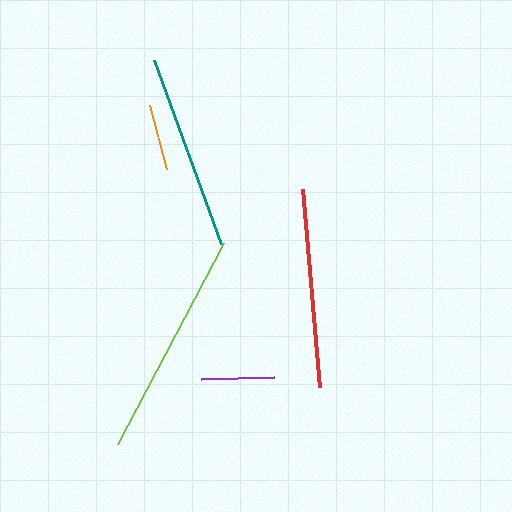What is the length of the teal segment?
The teal segment is approximately 196 pixels long.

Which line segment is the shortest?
The orange line is the shortest at approximately 66 pixels.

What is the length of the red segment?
The red segment is approximately 198 pixels long.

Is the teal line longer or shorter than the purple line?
The teal line is longer than the purple line.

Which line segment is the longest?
The lime line is the longest at approximately 227 pixels.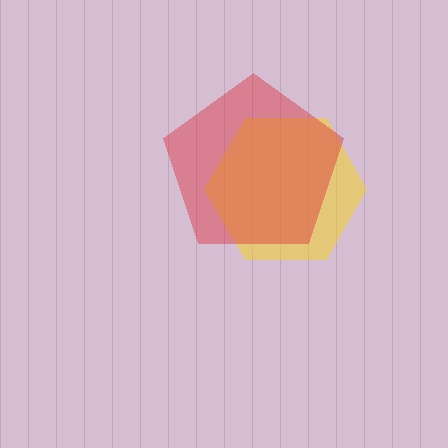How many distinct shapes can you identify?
There are 2 distinct shapes: a yellow hexagon, a red pentagon.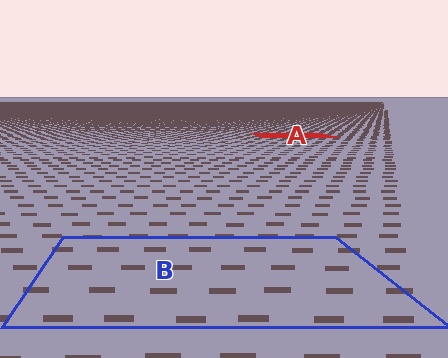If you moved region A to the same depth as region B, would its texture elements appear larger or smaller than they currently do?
They would appear larger. At a closer depth, the same texture elements are projected at a bigger on-screen size.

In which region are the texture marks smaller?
The texture marks are smaller in region A, because it is farther away.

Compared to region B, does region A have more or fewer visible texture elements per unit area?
Region A has more texture elements per unit area — they are packed more densely because it is farther away.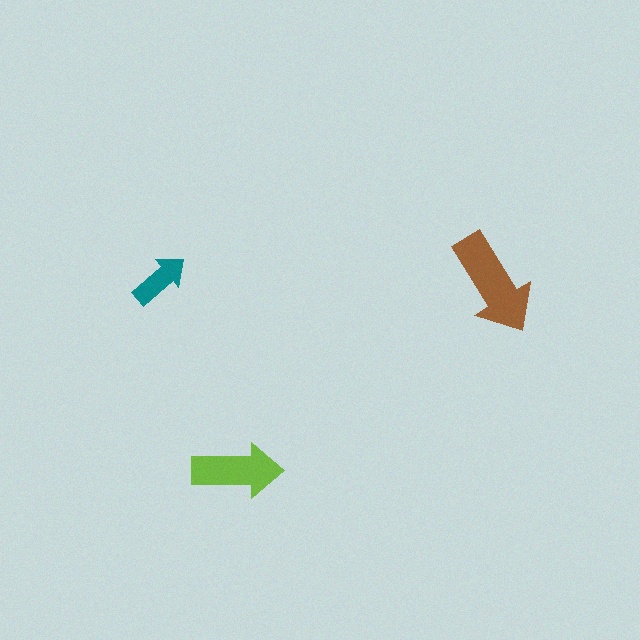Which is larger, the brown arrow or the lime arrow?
The brown one.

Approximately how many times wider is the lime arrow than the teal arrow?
About 1.5 times wider.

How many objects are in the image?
There are 3 objects in the image.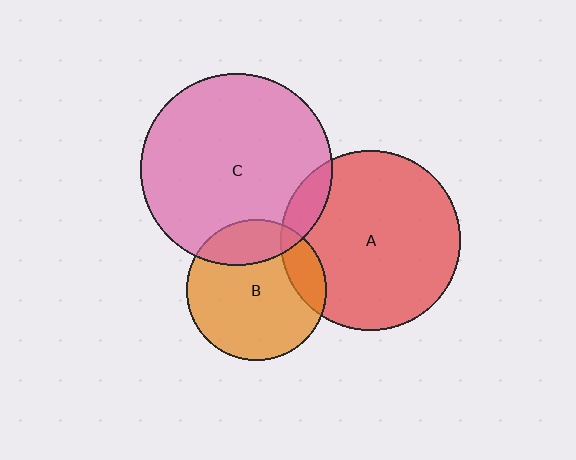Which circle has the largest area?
Circle C (pink).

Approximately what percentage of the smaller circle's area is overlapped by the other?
Approximately 10%.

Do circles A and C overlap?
Yes.